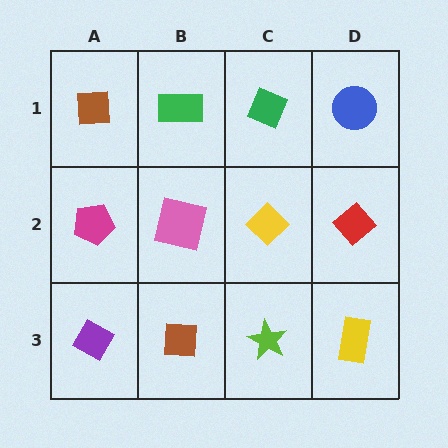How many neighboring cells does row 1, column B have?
3.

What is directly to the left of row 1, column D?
A green diamond.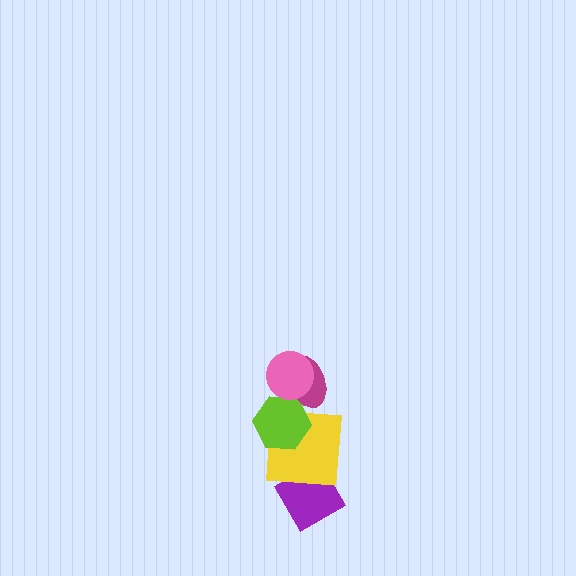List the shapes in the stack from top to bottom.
From top to bottom: the pink circle, the magenta ellipse, the lime hexagon, the yellow square, the purple diamond.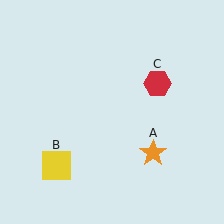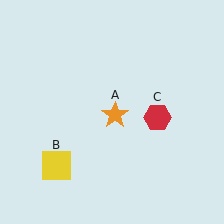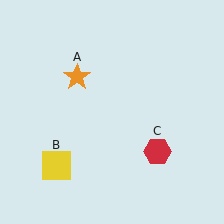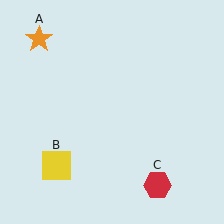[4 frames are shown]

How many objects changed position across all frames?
2 objects changed position: orange star (object A), red hexagon (object C).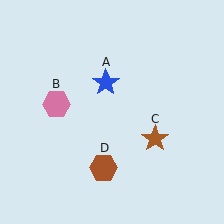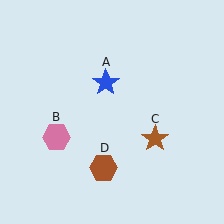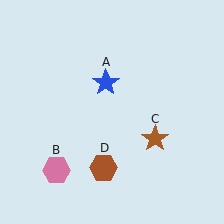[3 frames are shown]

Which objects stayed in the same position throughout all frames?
Blue star (object A) and brown star (object C) and brown hexagon (object D) remained stationary.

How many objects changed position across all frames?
1 object changed position: pink hexagon (object B).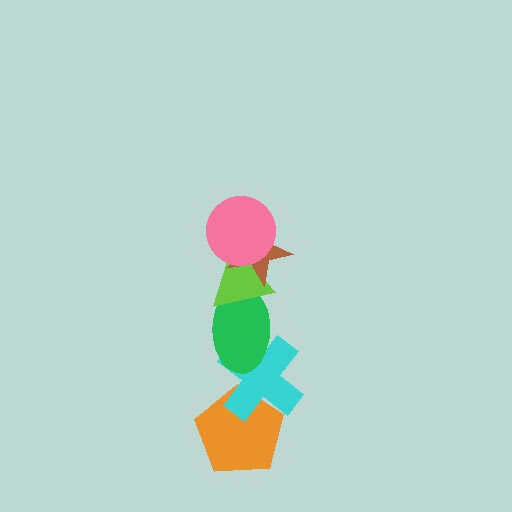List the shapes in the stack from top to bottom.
From top to bottom: the pink circle, the brown star, the lime triangle, the green ellipse, the cyan cross, the orange pentagon.